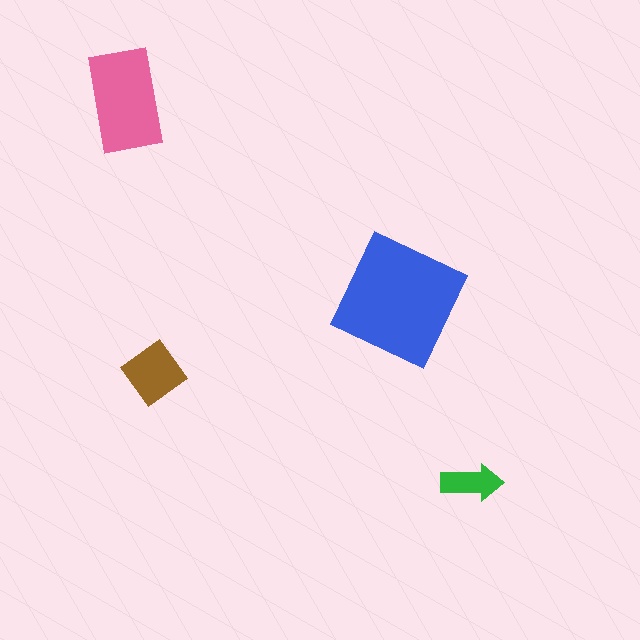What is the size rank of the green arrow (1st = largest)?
4th.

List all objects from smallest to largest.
The green arrow, the brown diamond, the pink rectangle, the blue square.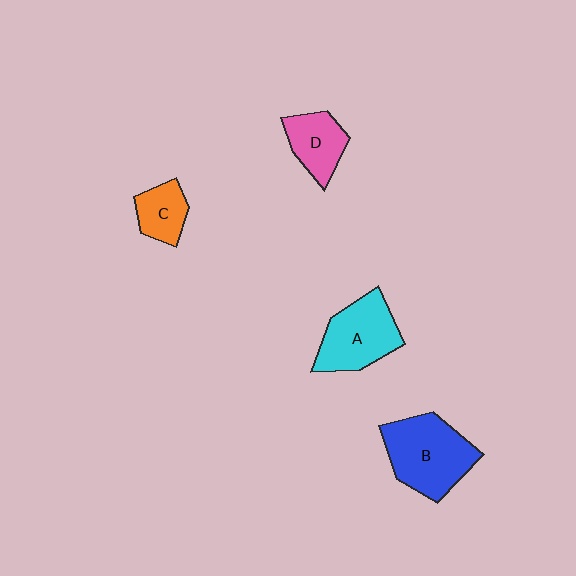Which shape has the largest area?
Shape B (blue).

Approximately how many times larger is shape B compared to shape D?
Approximately 1.8 times.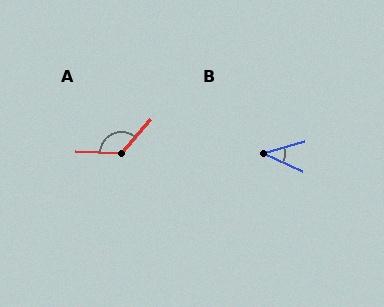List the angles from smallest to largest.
B (41°), A (128°).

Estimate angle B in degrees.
Approximately 41 degrees.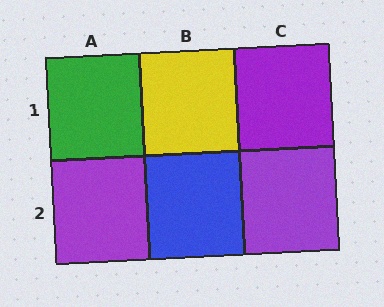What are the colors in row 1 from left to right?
Green, yellow, purple.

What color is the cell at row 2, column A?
Purple.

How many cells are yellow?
1 cell is yellow.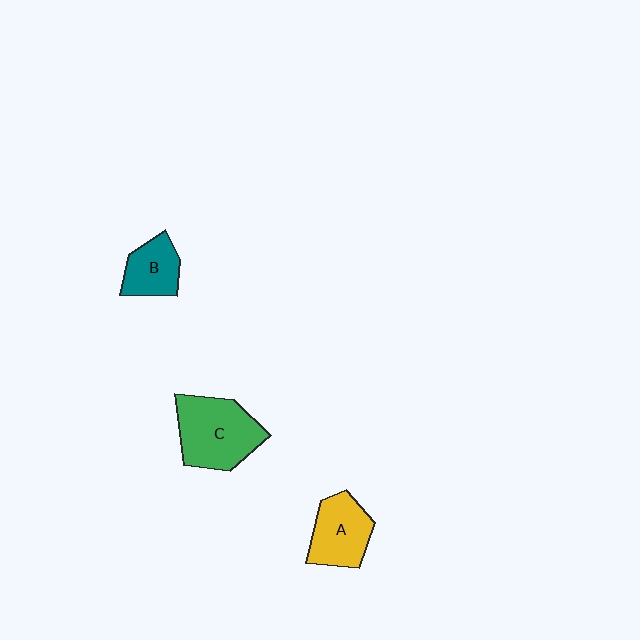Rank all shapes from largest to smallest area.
From largest to smallest: C (green), A (yellow), B (teal).